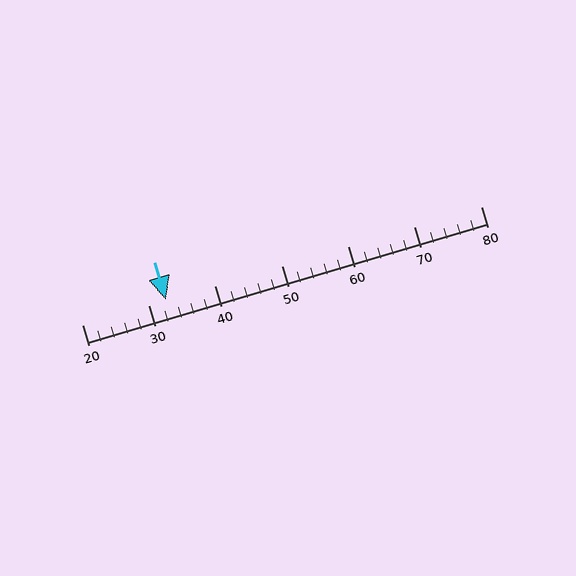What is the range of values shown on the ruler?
The ruler shows values from 20 to 80.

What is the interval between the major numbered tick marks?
The major tick marks are spaced 10 units apart.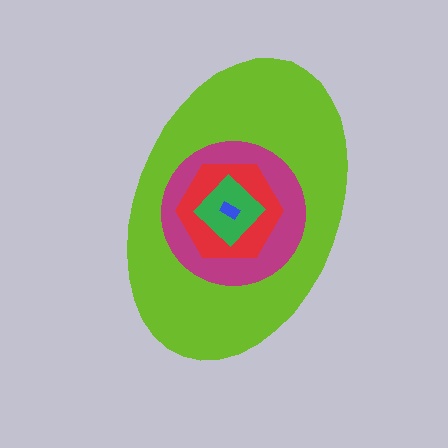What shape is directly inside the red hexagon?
The green diamond.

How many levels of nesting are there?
5.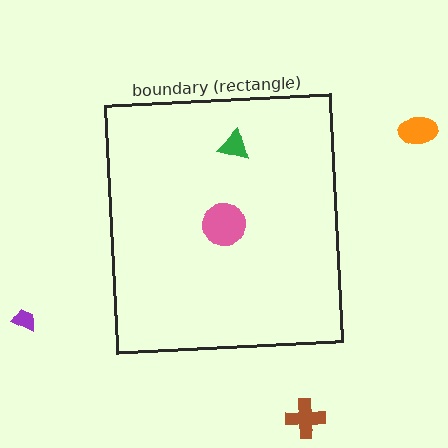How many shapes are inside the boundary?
2 inside, 3 outside.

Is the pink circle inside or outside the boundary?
Inside.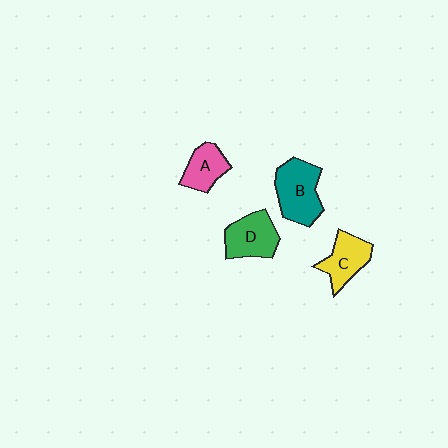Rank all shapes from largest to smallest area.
From largest to smallest: B (teal), D (green), C (yellow), A (pink).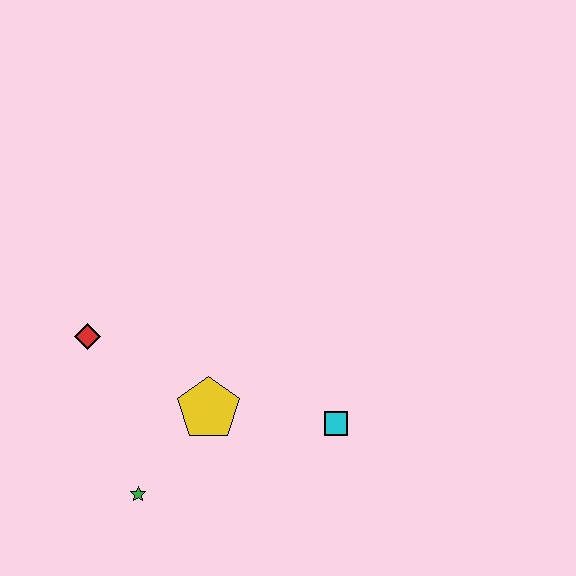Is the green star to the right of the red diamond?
Yes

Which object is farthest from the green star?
The cyan square is farthest from the green star.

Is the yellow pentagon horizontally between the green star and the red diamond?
No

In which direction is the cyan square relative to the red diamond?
The cyan square is to the right of the red diamond.